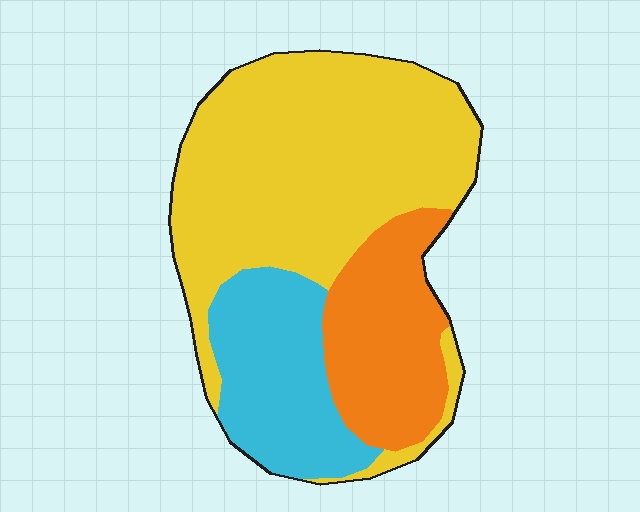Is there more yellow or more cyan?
Yellow.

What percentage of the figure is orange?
Orange covers roughly 20% of the figure.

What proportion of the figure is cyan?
Cyan takes up about one fifth (1/5) of the figure.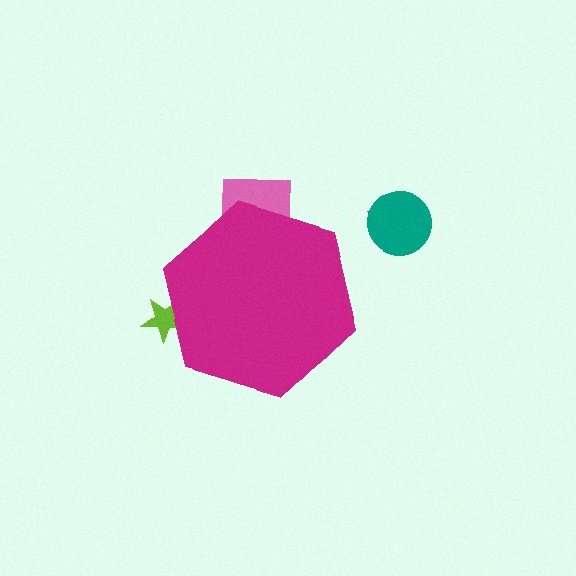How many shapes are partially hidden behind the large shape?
2 shapes are partially hidden.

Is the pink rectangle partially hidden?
Yes, the pink rectangle is partially hidden behind the magenta hexagon.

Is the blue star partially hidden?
No, the blue star is fully visible.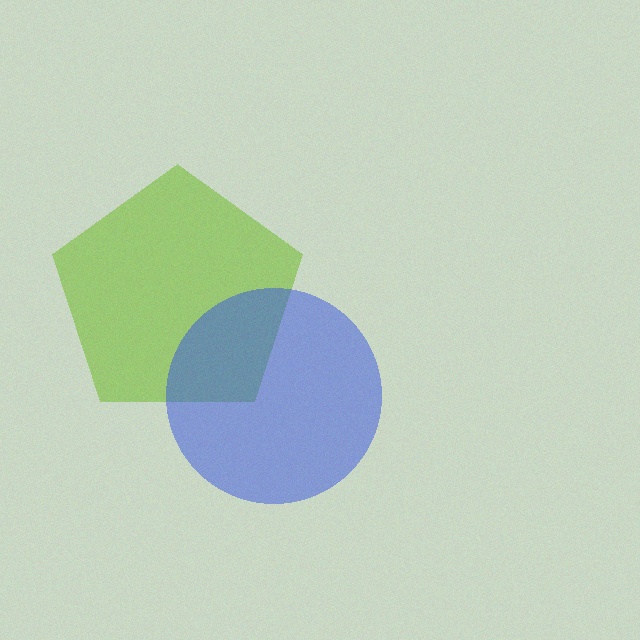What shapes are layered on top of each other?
The layered shapes are: a lime pentagon, a blue circle.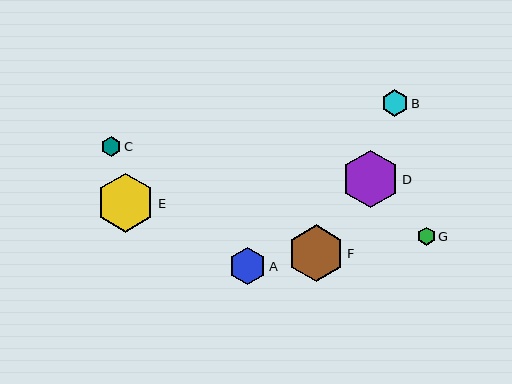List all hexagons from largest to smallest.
From largest to smallest: E, D, F, A, B, C, G.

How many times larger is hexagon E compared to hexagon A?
Hexagon E is approximately 1.6 times the size of hexagon A.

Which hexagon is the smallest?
Hexagon G is the smallest with a size of approximately 18 pixels.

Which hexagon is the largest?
Hexagon E is the largest with a size of approximately 59 pixels.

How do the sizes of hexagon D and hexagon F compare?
Hexagon D and hexagon F are approximately the same size.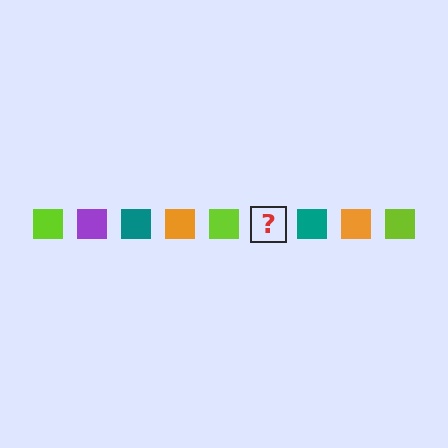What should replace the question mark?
The question mark should be replaced with a purple square.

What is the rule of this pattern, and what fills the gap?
The rule is that the pattern cycles through lime, purple, teal, orange squares. The gap should be filled with a purple square.